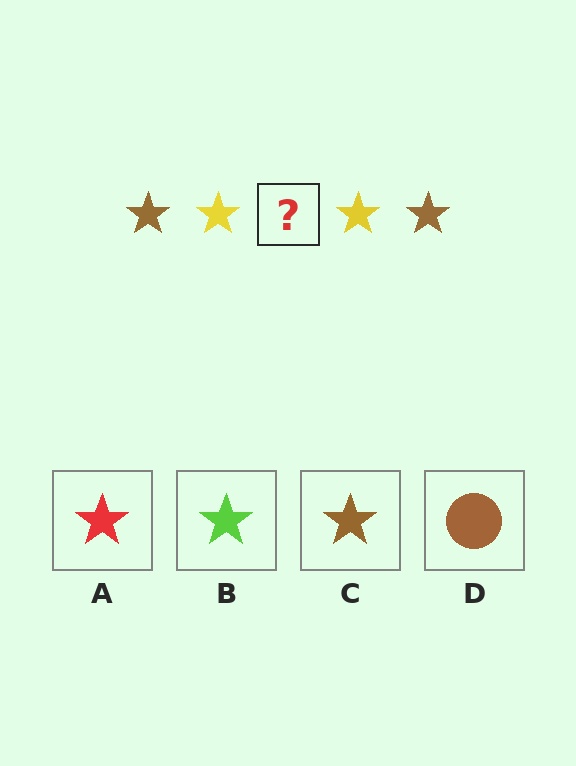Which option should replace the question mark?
Option C.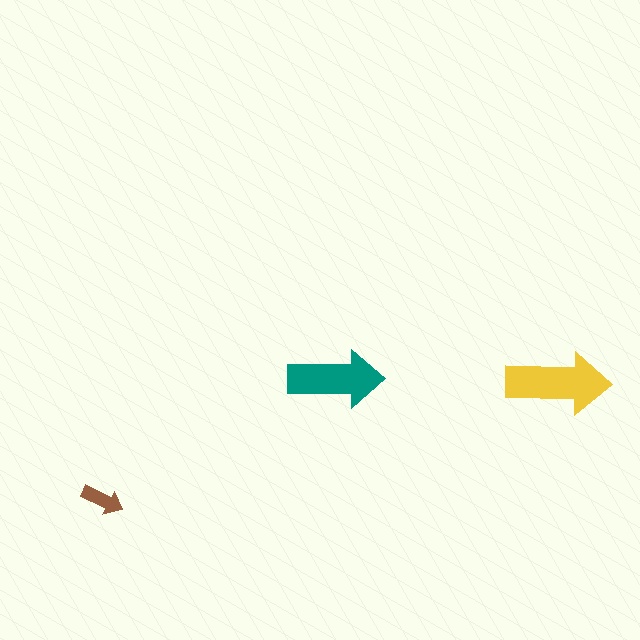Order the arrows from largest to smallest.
the yellow one, the teal one, the brown one.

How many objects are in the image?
There are 3 objects in the image.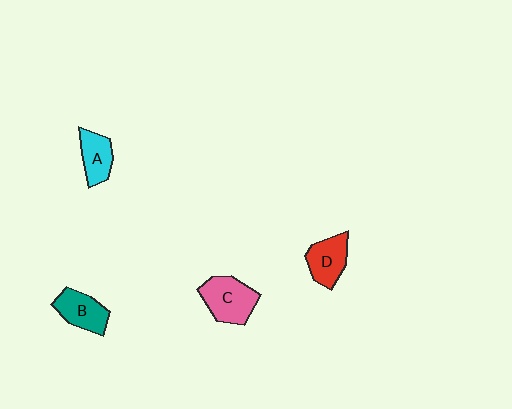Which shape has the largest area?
Shape C (pink).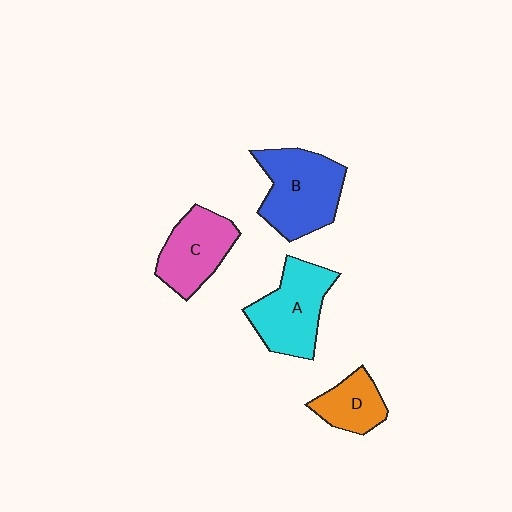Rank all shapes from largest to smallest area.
From largest to smallest: B (blue), A (cyan), C (pink), D (orange).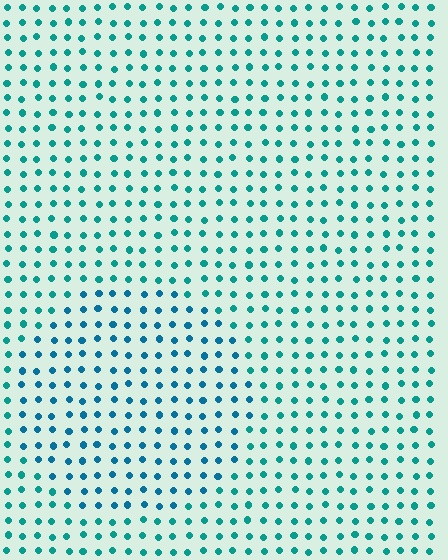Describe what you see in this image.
The image is filled with small teal elements in a uniform arrangement. A circle-shaped region is visible where the elements are tinted to a slightly different hue, forming a subtle color boundary.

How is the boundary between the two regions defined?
The boundary is defined purely by a slight shift in hue (about 24 degrees). Spacing, size, and orientation are identical on both sides.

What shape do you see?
I see a circle.